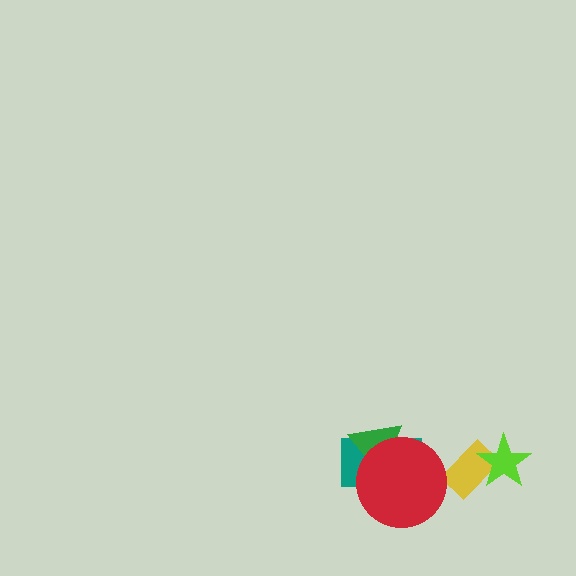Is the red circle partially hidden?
No, no other shape covers it.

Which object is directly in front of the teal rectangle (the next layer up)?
The green triangle is directly in front of the teal rectangle.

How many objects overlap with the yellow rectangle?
1 object overlaps with the yellow rectangle.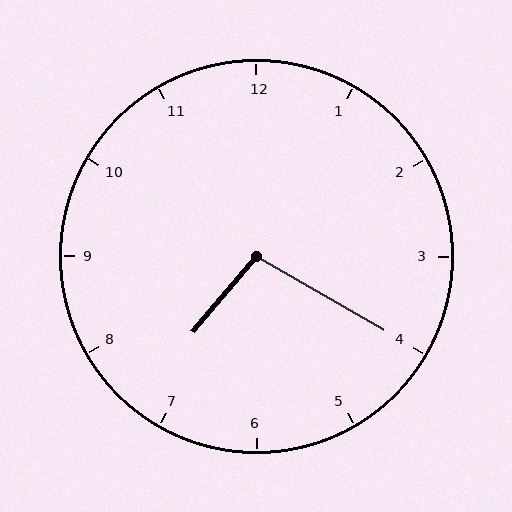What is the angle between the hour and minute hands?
Approximately 100 degrees.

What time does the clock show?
7:20.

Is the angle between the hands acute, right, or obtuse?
It is obtuse.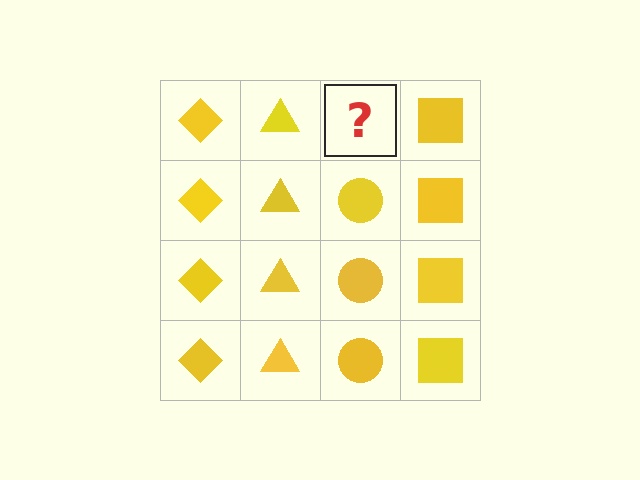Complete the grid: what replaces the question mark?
The question mark should be replaced with a yellow circle.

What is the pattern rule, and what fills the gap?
The rule is that each column has a consistent shape. The gap should be filled with a yellow circle.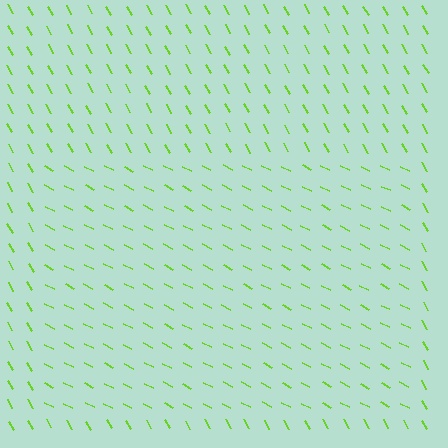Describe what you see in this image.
The image is filled with small lime line segments. A rectangle region in the image has lines oriented differently from the surrounding lines, creating a visible texture boundary.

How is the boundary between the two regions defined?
The boundary is defined purely by a change in line orientation (approximately 34 degrees difference). All lines are the same color and thickness.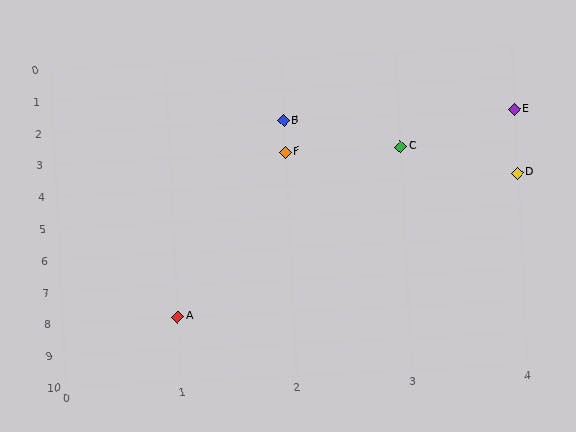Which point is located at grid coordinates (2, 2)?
Point B is at (2, 2).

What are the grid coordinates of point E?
Point E is at grid coordinates (4, 2).